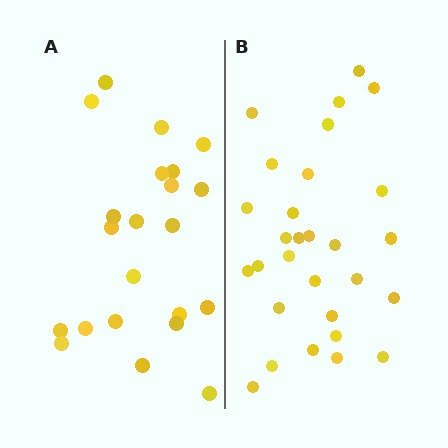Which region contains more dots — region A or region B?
Region B (the right region) has more dots.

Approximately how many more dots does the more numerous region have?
Region B has roughly 8 or so more dots than region A.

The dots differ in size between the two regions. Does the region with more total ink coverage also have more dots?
No. Region A has more total ink coverage because its dots are larger, but region B actually contains more individual dots. Total area can be misleading — the number of items is what matters here.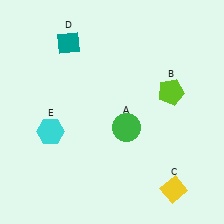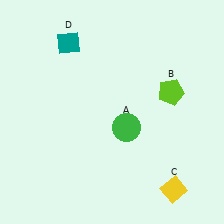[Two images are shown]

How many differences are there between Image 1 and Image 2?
There is 1 difference between the two images.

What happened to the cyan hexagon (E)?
The cyan hexagon (E) was removed in Image 2. It was in the bottom-left area of Image 1.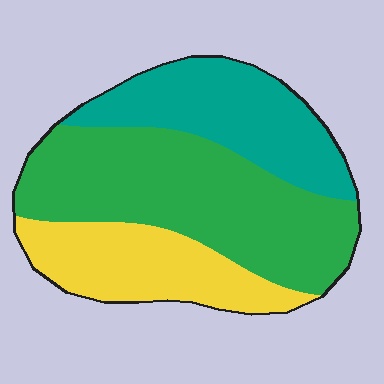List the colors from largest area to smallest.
From largest to smallest: green, teal, yellow.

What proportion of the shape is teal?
Teal takes up about one quarter (1/4) of the shape.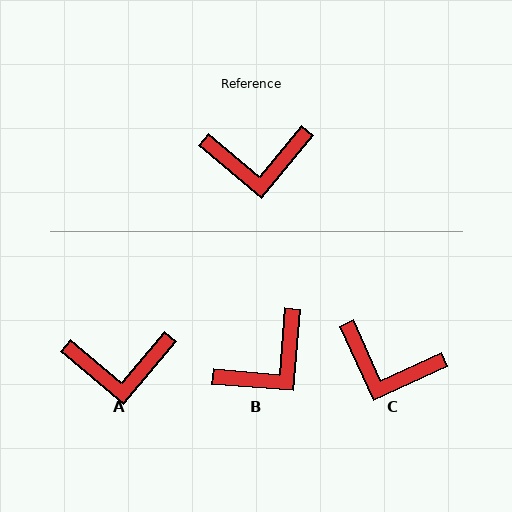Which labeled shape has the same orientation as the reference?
A.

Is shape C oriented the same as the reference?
No, it is off by about 25 degrees.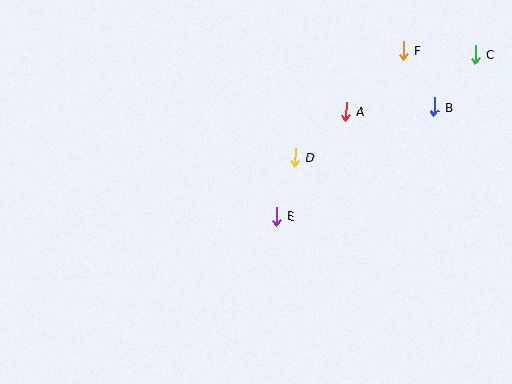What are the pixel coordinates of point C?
Point C is at (475, 54).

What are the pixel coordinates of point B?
Point B is at (434, 107).